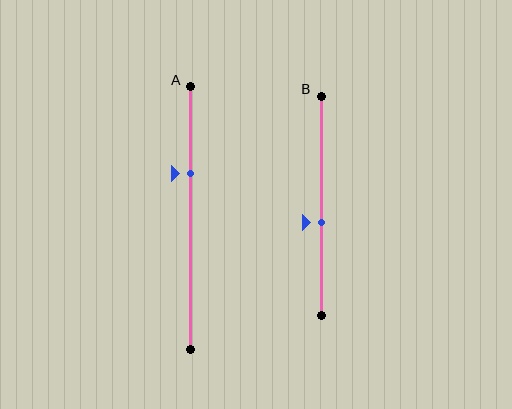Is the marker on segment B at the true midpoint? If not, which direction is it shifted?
No, the marker on segment B is shifted downward by about 7% of the segment length.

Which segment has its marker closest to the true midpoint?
Segment B has its marker closest to the true midpoint.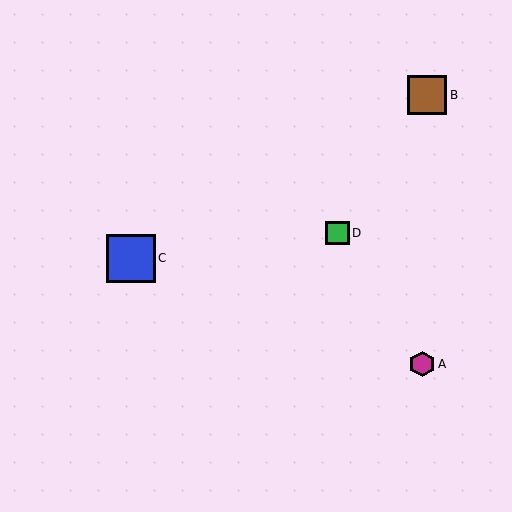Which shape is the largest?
The blue square (labeled C) is the largest.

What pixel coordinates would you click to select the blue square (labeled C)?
Click at (131, 258) to select the blue square C.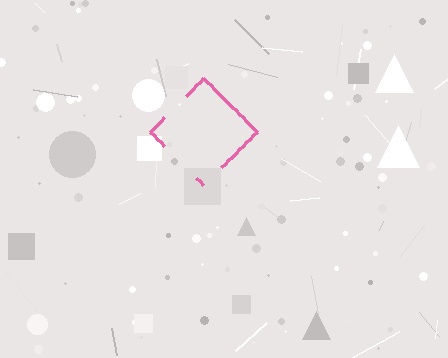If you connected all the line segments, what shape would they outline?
They would outline a diamond.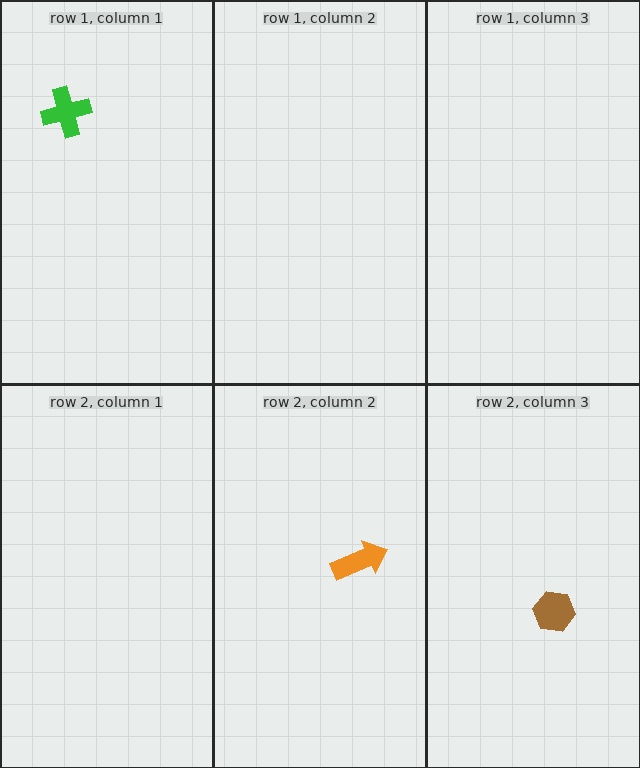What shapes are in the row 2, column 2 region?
The orange arrow.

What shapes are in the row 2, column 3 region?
The brown hexagon.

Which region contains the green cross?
The row 1, column 1 region.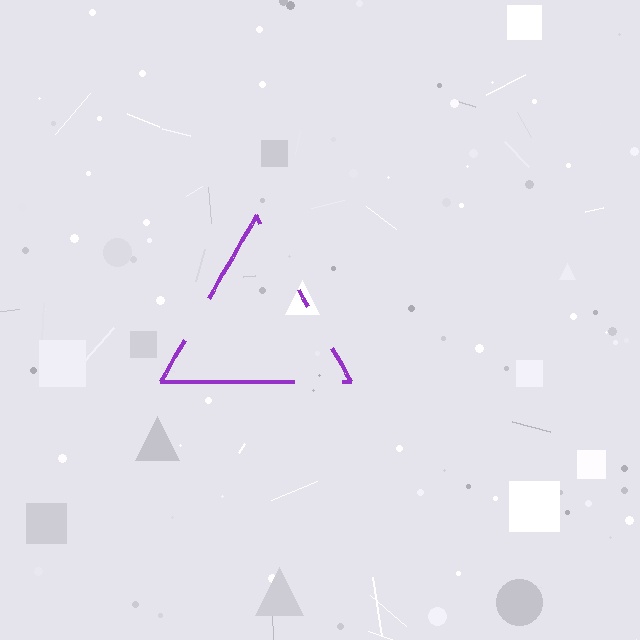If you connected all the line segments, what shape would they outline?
They would outline a triangle.